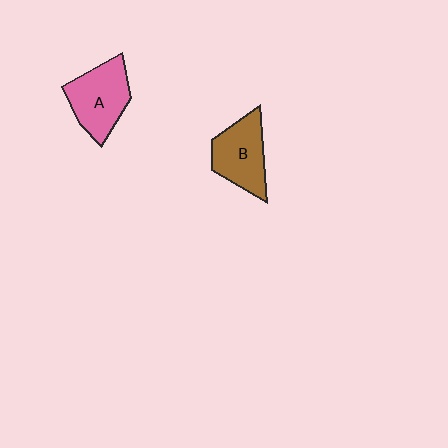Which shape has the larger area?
Shape A (pink).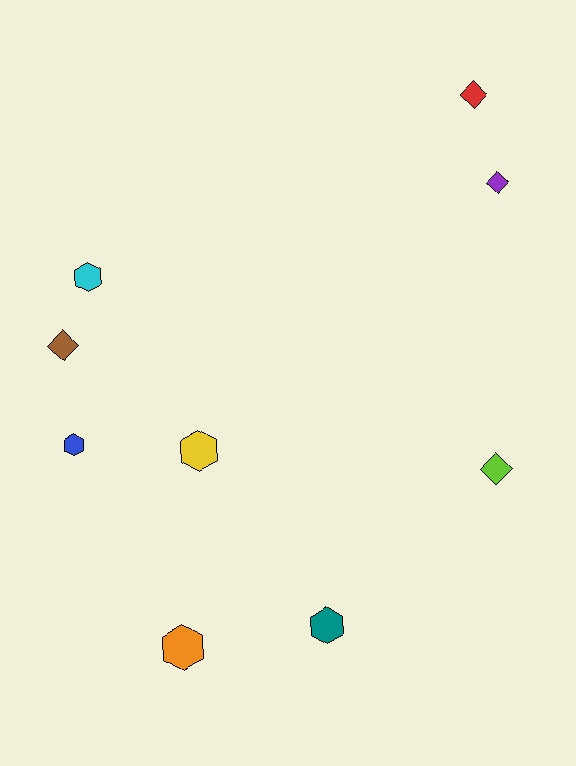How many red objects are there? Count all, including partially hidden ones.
There is 1 red object.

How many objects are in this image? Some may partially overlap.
There are 9 objects.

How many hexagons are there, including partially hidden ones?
There are 5 hexagons.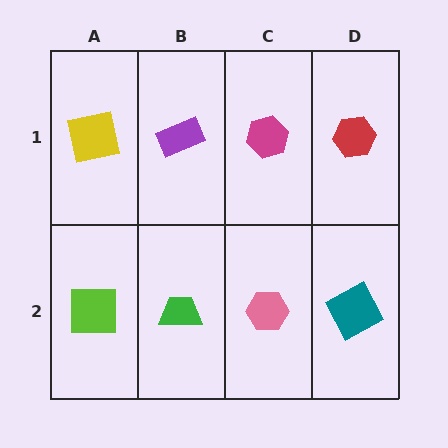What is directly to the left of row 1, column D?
A magenta hexagon.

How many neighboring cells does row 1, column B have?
3.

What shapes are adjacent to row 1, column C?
A pink hexagon (row 2, column C), a purple rectangle (row 1, column B), a red hexagon (row 1, column D).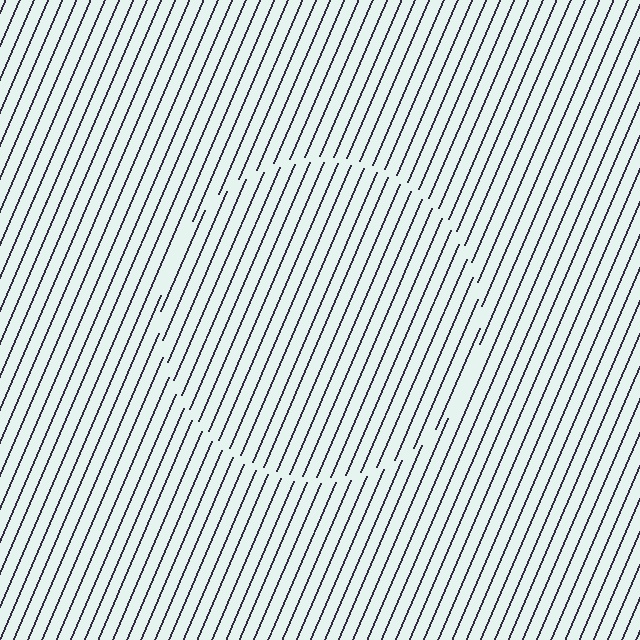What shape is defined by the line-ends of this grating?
An illusory circle. The interior of the shape contains the same grating, shifted by half a period — the contour is defined by the phase discontinuity where line-ends from the inner and outer gratings abut.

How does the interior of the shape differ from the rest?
The interior of the shape contains the same grating, shifted by half a period — the contour is defined by the phase discontinuity where line-ends from the inner and outer gratings abut.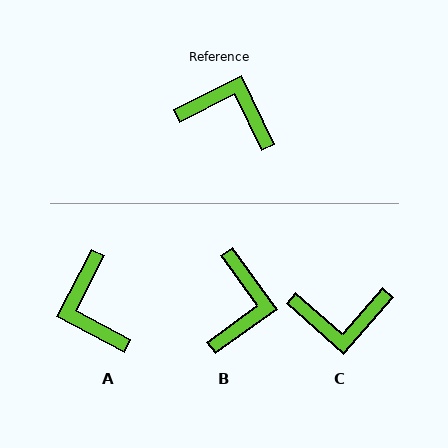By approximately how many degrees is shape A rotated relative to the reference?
Approximately 126 degrees counter-clockwise.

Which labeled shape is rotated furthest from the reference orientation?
C, about 158 degrees away.